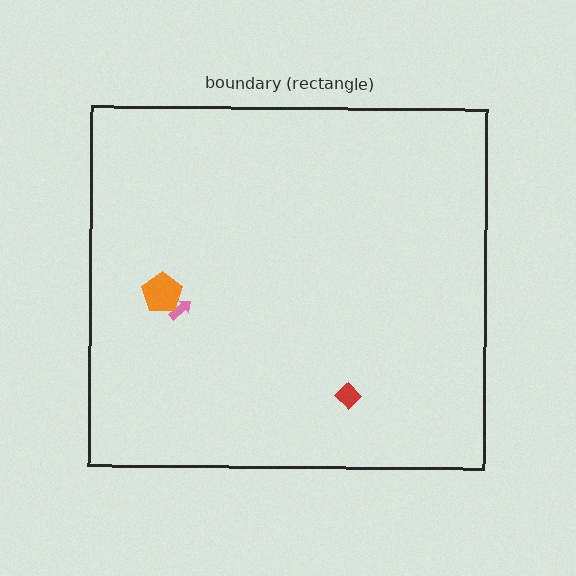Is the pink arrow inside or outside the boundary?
Inside.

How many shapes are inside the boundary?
3 inside, 0 outside.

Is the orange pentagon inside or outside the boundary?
Inside.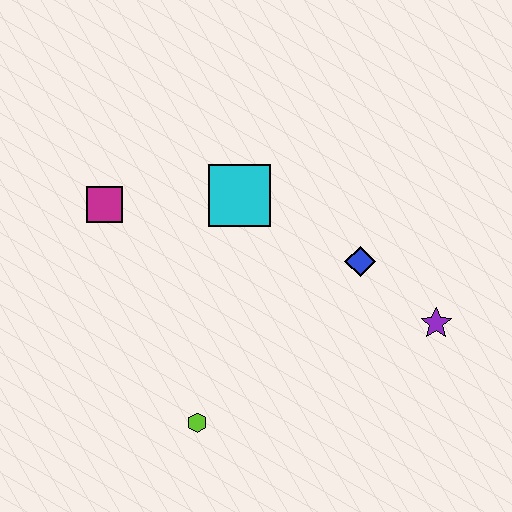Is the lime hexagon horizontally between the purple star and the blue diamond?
No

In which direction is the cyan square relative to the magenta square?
The cyan square is to the right of the magenta square.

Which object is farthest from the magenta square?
The purple star is farthest from the magenta square.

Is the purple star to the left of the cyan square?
No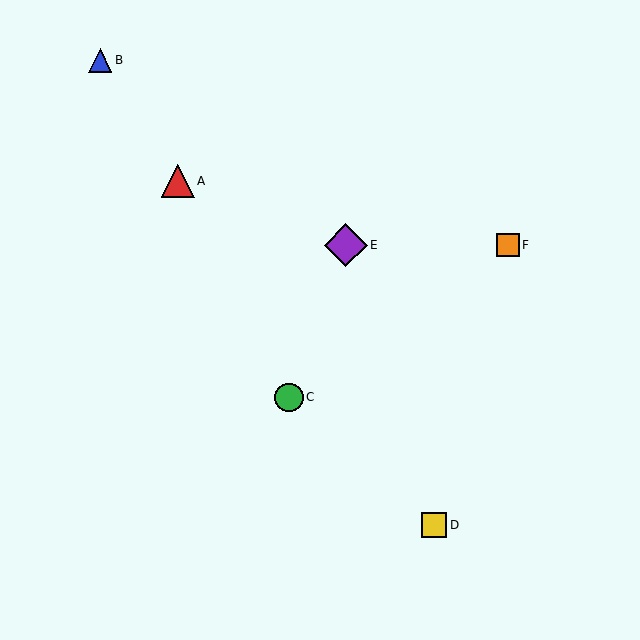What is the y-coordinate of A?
Object A is at y≈181.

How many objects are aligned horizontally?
2 objects (E, F) are aligned horizontally.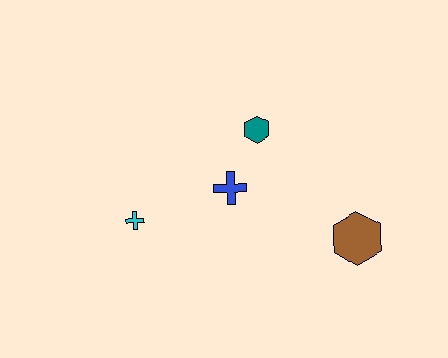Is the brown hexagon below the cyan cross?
Yes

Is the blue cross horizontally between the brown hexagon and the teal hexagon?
No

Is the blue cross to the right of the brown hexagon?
No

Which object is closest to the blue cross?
The teal hexagon is closest to the blue cross.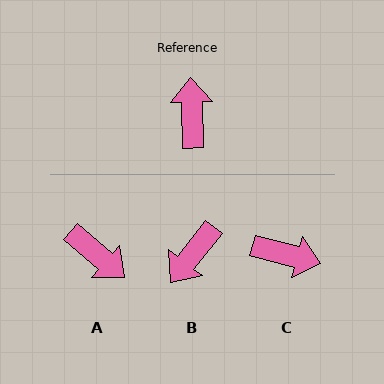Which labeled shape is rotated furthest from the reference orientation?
B, about 140 degrees away.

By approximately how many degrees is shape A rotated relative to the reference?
Approximately 132 degrees clockwise.